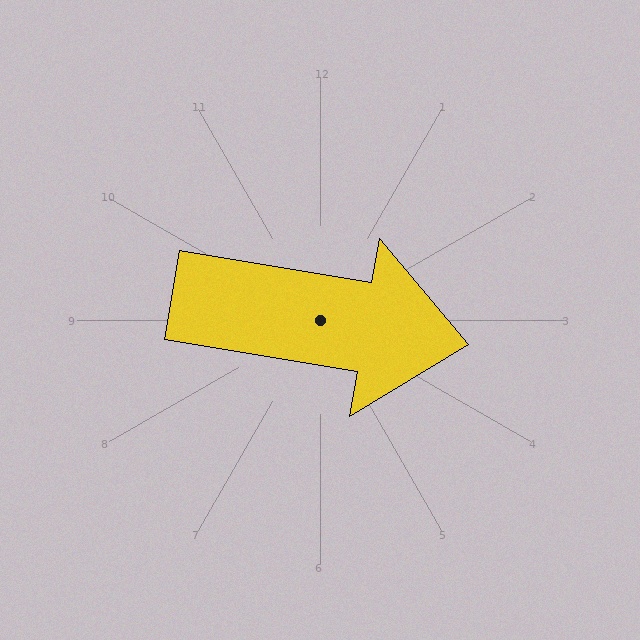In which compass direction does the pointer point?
East.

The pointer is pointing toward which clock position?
Roughly 3 o'clock.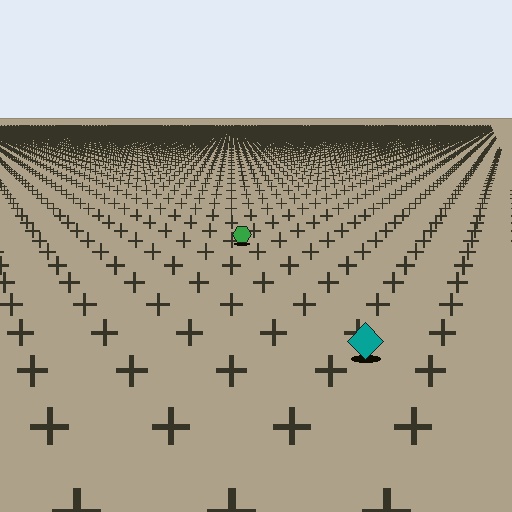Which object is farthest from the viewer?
The green hexagon is farthest from the viewer. It appears smaller and the ground texture around it is denser.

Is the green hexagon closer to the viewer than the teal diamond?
No. The teal diamond is closer — you can tell from the texture gradient: the ground texture is coarser near it.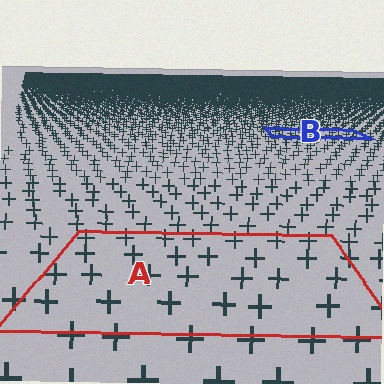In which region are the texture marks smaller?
The texture marks are smaller in region B, because it is farther away.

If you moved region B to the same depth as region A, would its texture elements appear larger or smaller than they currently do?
They would appear larger. At a closer depth, the same texture elements are projected at a bigger on-screen size.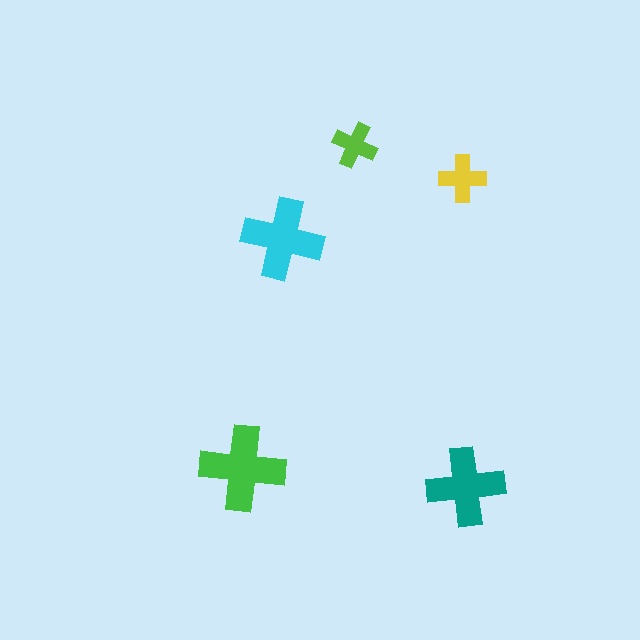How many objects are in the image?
There are 5 objects in the image.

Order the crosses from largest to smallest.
the green one, the cyan one, the teal one, the yellow one, the lime one.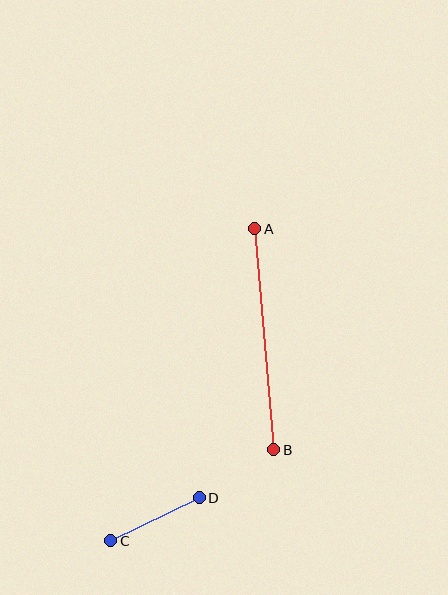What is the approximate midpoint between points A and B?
The midpoint is at approximately (264, 339) pixels.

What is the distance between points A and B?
The distance is approximately 221 pixels.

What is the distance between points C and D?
The distance is approximately 98 pixels.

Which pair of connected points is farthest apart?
Points A and B are farthest apart.